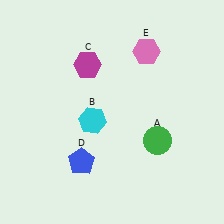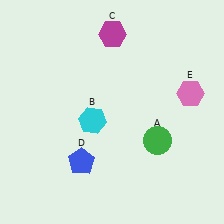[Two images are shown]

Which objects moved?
The objects that moved are: the magenta hexagon (C), the pink hexagon (E).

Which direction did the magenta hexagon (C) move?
The magenta hexagon (C) moved up.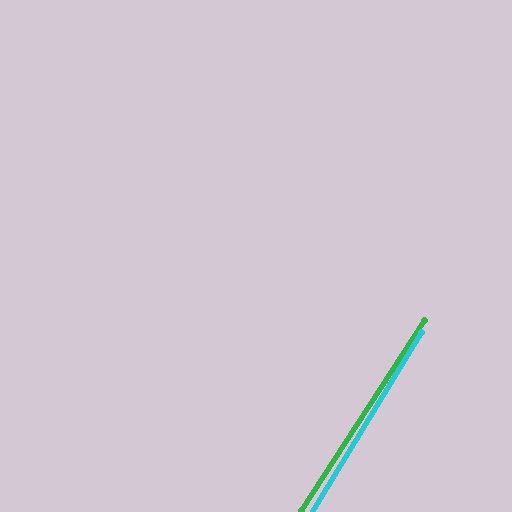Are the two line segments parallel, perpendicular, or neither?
Parallel — their directions differ by only 1.4°.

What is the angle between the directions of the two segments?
Approximately 1 degree.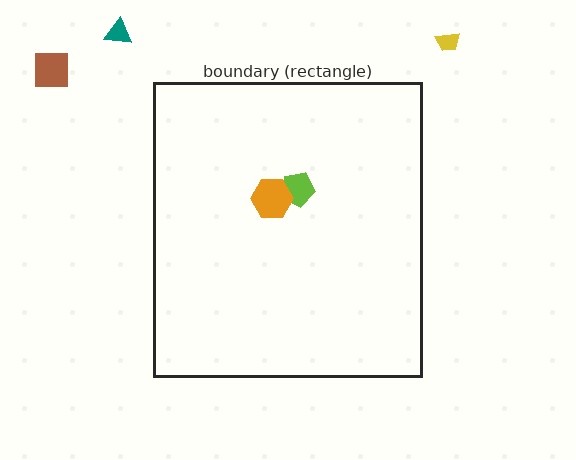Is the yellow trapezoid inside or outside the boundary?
Outside.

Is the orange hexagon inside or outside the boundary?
Inside.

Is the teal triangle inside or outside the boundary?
Outside.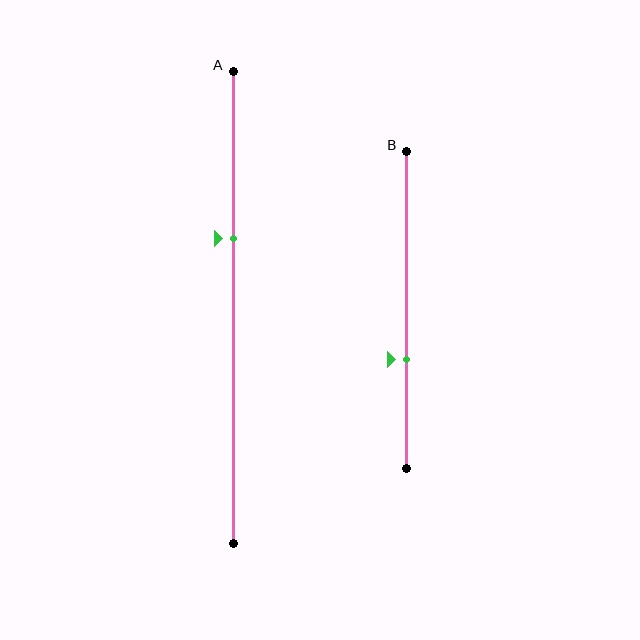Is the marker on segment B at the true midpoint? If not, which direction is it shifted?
No, the marker on segment B is shifted downward by about 16% of the segment length.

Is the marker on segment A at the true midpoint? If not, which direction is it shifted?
No, the marker on segment A is shifted upward by about 15% of the segment length.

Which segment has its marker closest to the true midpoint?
Segment A has its marker closest to the true midpoint.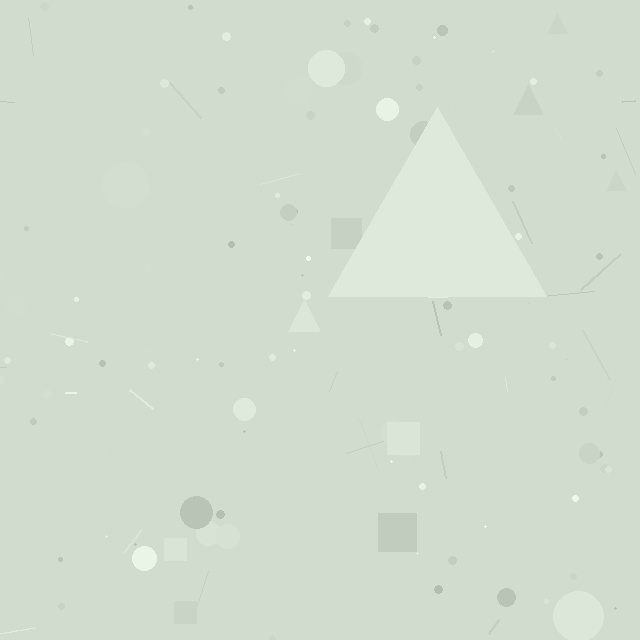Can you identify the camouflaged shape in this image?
The camouflaged shape is a triangle.